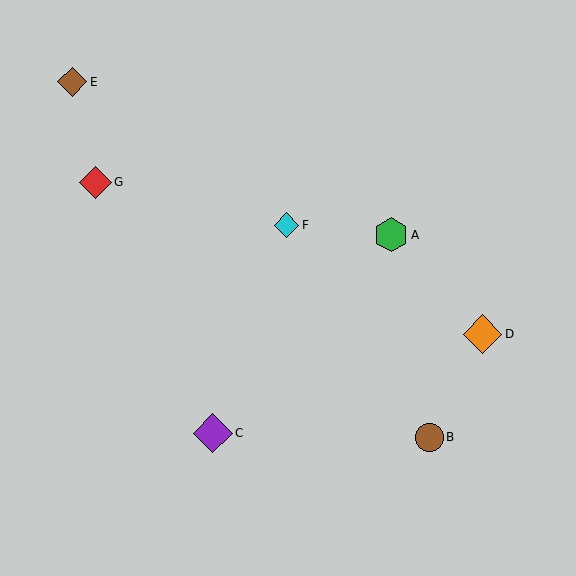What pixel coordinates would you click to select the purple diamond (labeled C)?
Click at (213, 433) to select the purple diamond C.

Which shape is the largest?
The purple diamond (labeled C) is the largest.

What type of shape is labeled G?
Shape G is a red diamond.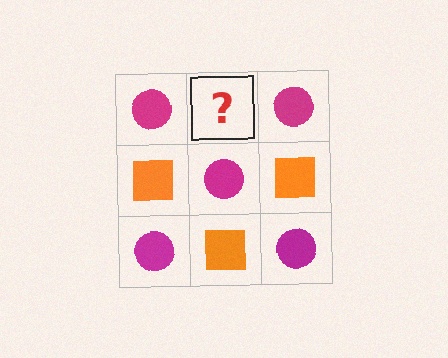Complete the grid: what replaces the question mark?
The question mark should be replaced with an orange square.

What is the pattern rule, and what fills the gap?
The rule is that it alternates magenta circle and orange square in a checkerboard pattern. The gap should be filled with an orange square.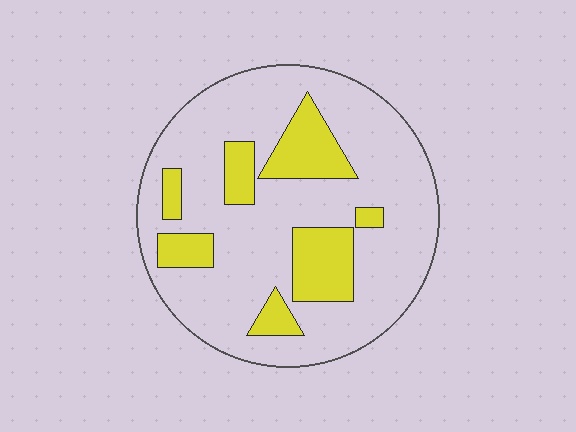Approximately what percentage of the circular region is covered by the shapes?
Approximately 20%.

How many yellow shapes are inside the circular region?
7.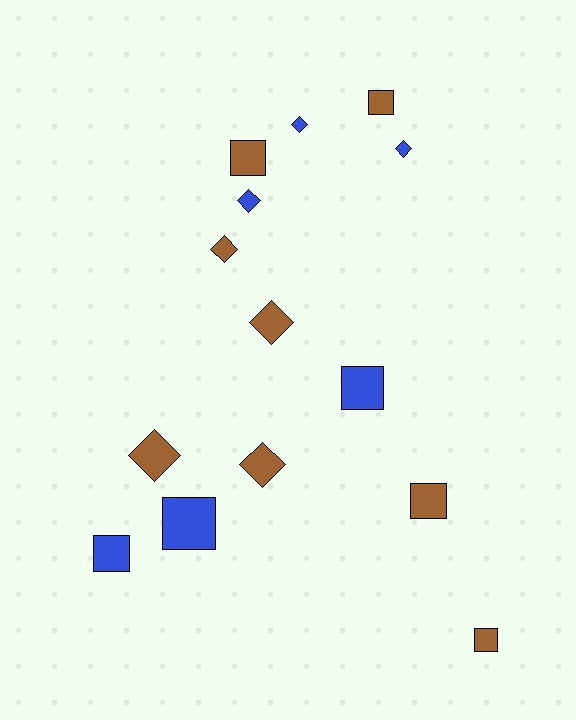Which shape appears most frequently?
Diamond, with 7 objects.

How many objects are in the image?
There are 14 objects.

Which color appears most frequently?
Brown, with 8 objects.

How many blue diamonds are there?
There are 3 blue diamonds.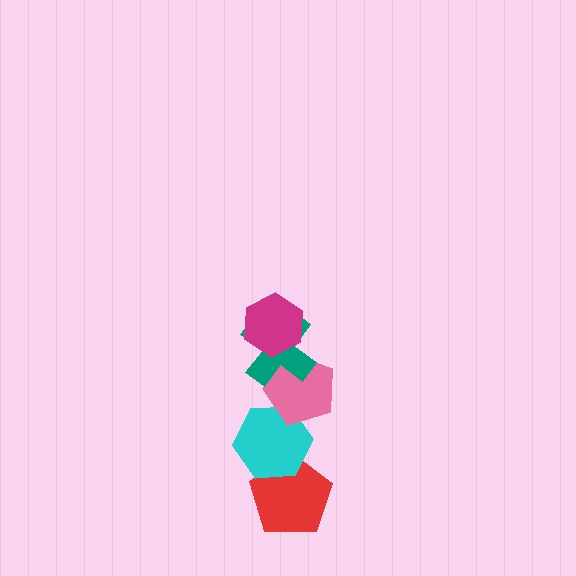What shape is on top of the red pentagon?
The cyan hexagon is on top of the red pentagon.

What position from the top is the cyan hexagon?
The cyan hexagon is 4th from the top.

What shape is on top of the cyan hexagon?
The pink pentagon is on top of the cyan hexagon.